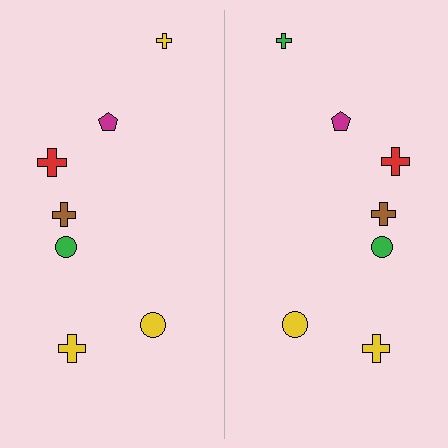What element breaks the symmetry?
The green cross on the right side breaks the symmetry — its mirror counterpart is yellow.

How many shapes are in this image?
There are 14 shapes in this image.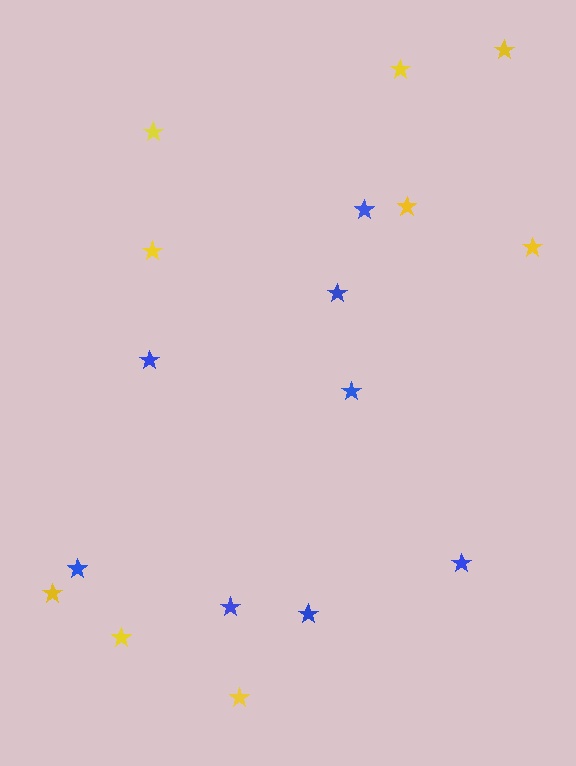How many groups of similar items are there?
There are 2 groups: one group of yellow stars (9) and one group of blue stars (8).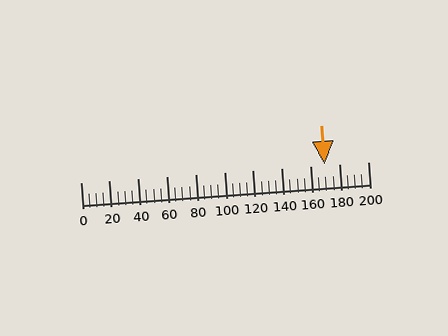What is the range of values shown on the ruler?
The ruler shows values from 0 to 200.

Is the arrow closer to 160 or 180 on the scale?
The arrow is closer to 180.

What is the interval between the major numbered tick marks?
The major tick marks are spaced 20 units apart.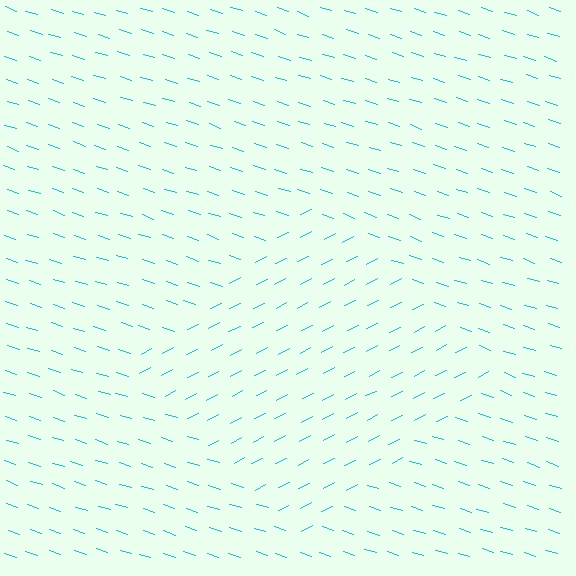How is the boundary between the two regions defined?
The boundary is defined purely by a change in line orientation (approximately 45 degrees difference). All lines are the same color and thickness.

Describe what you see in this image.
The image is filled with small cyan line segments. A diamond region in the image has lines oriented differently from the surrounding lines, creating a visible texture boundary.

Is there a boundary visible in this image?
Yes, there is a texture boundary formed by a change in line orientation.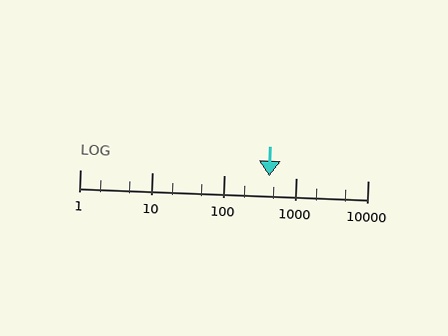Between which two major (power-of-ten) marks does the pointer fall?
The pointer is between 100 and 1000.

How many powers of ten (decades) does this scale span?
The scale spans 4 decades, from 1 to 10000.